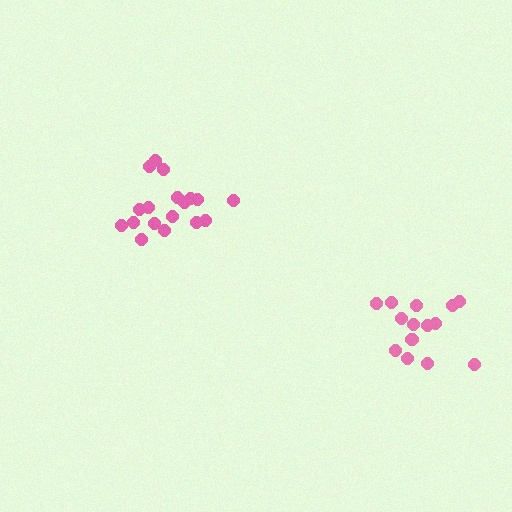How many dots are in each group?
Group 1: 18 dots, Group 2: 14 dots (32 total).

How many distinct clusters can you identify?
There are 2 distinct clusters.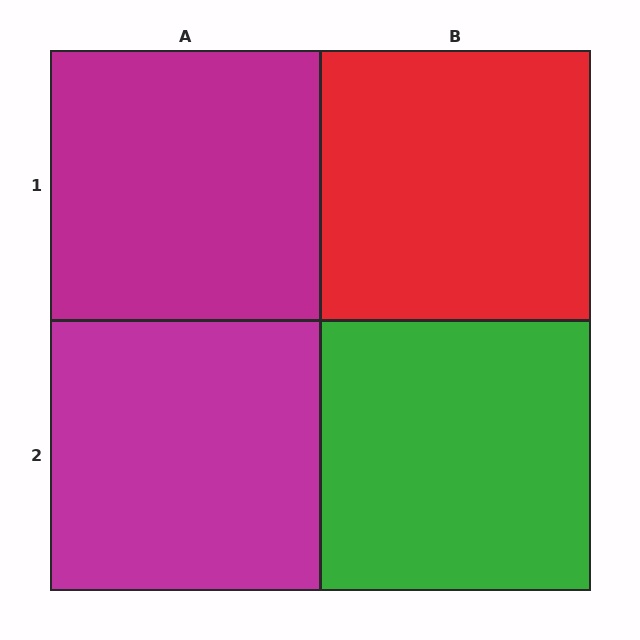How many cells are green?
1 cell is green.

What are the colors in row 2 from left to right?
Magenta, green.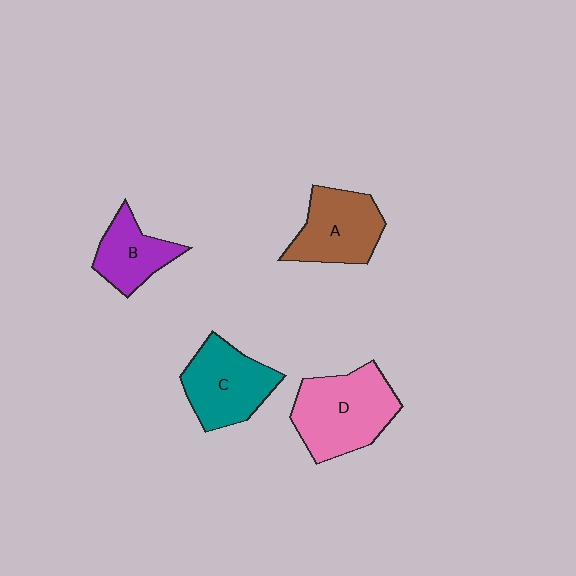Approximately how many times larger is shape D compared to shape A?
Approximately 1.3 times.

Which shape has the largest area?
Shape D (pink).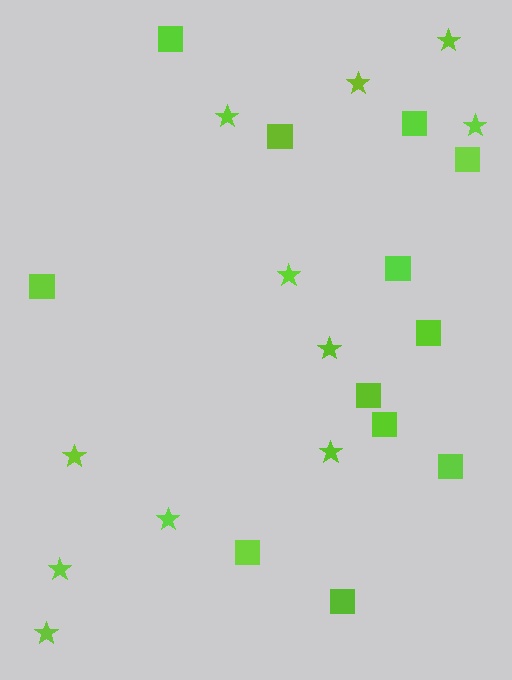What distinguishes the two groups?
There are 2 groups: one group of squares (12) and one group of stars (11).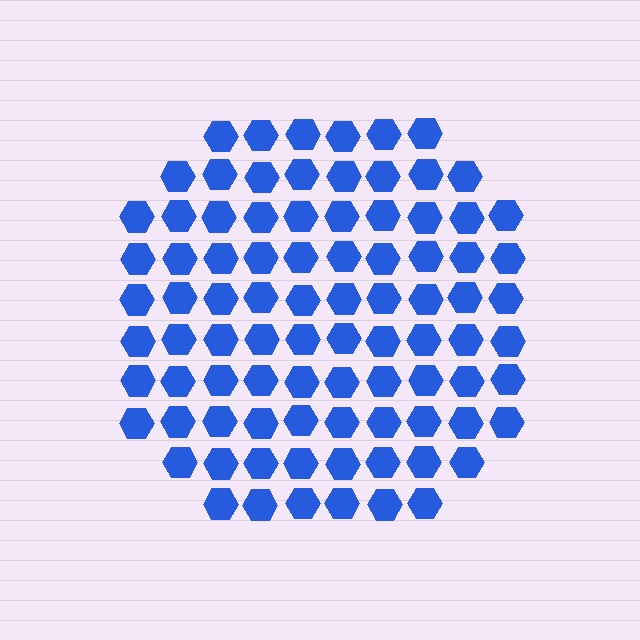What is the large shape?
The large shape is a circle.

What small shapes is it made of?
It is made of small hexagons.